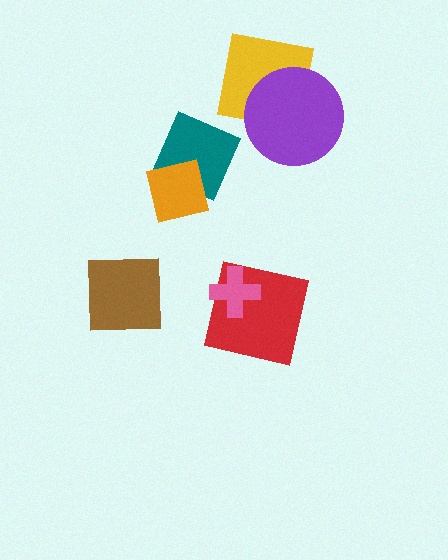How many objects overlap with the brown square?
0 objects overlap with the brown square.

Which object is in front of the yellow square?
The purple circle is in front of the yellow square.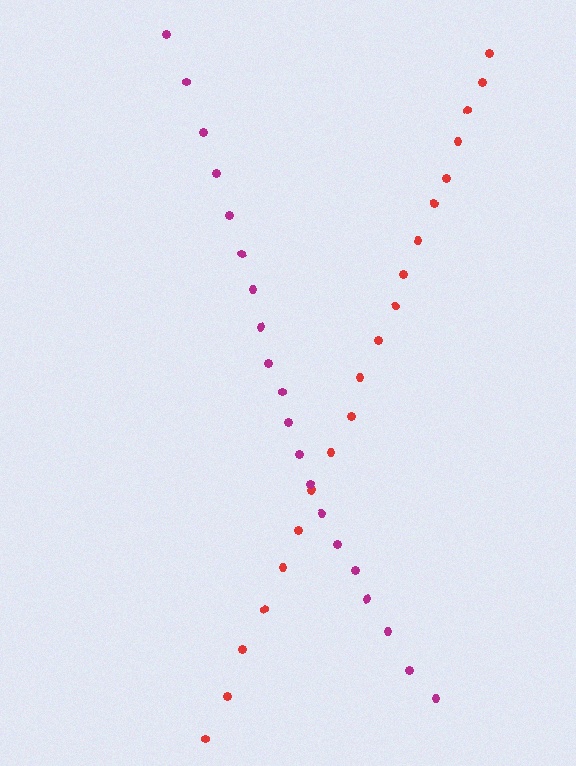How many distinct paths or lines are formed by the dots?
There are 2 distinct paths.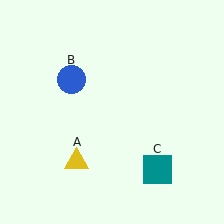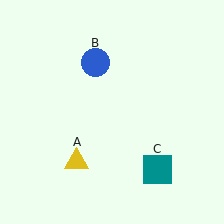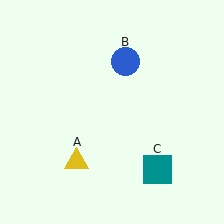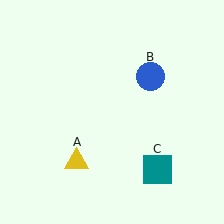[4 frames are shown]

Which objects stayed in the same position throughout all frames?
Yellow triangle (object A) and teal square (object C) remained stationary.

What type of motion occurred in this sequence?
The blue circle (object B) rotated clockwise around the center of the scene.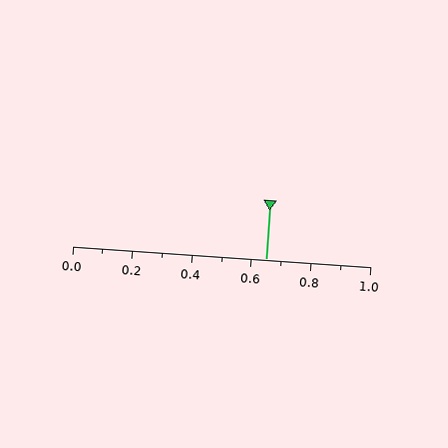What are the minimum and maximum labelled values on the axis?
The axis runs from 0.0 to 1.0.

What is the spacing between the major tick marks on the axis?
The major ticks are spaced 0.2 apart.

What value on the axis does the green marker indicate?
The marker indicates approximately 0.65.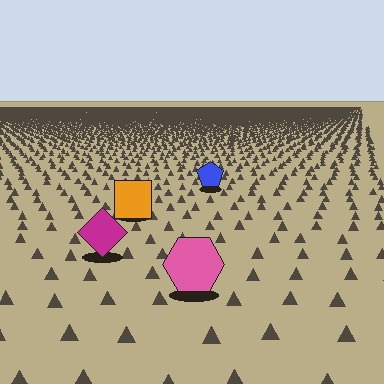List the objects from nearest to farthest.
From nearest to farthest: the pink hexagon, the magenta diamond, the orange square, the blue pentagon.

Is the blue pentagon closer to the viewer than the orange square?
No. The orange square is closer — you can tell from the texture gradient: the ground texture is coarser near it.